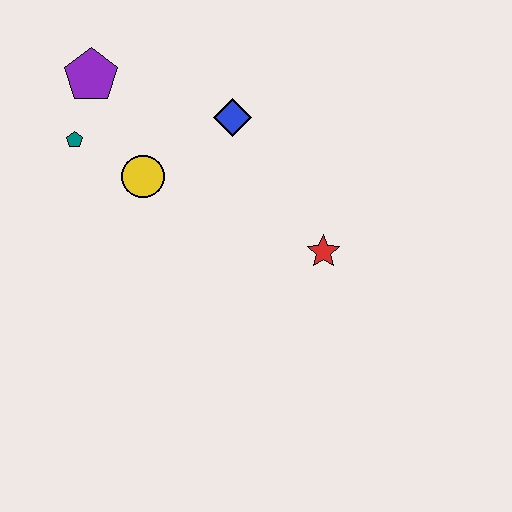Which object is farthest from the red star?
The purple pentagon is farthest from the red star.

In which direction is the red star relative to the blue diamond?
The red star is below the blue diamond.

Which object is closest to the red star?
The blue diamond is closest to the red star.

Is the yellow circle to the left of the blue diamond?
Yes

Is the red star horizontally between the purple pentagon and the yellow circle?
No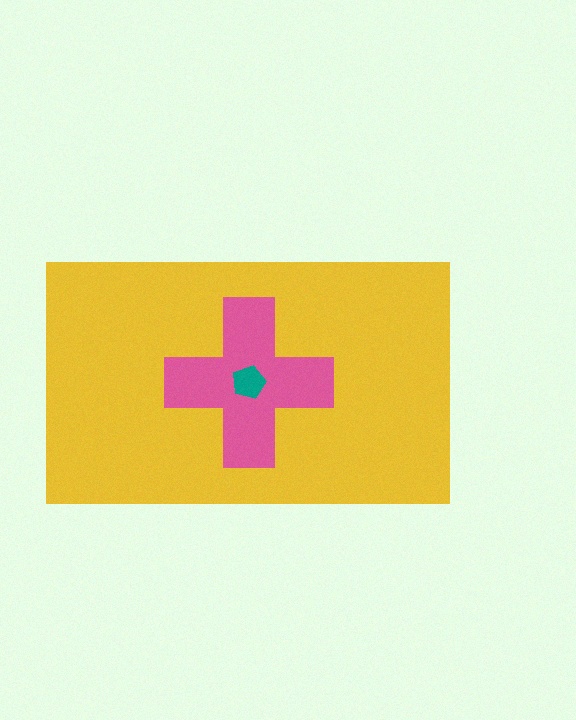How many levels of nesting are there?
3.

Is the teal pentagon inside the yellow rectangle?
Yes.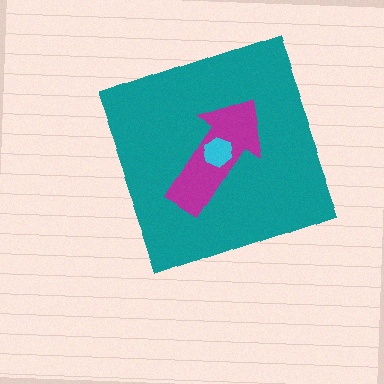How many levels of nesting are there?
3.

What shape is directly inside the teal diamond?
The magenta arrow.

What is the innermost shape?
The cyan hexagon.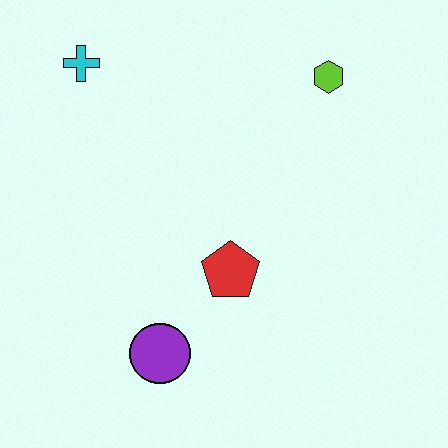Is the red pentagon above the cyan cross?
No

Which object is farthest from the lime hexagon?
The purple circle is farthest from the lime hexagon.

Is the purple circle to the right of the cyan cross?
Yes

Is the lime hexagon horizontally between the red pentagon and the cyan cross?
No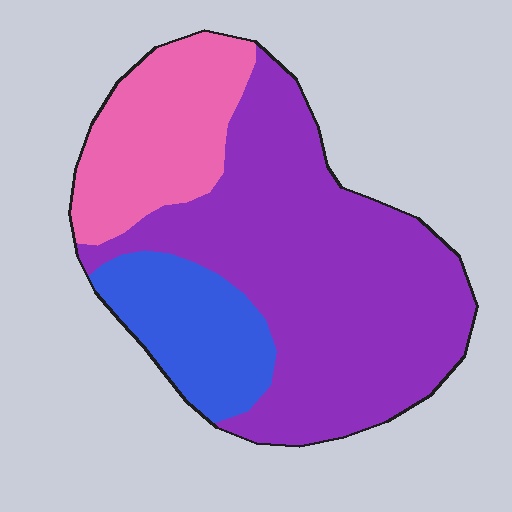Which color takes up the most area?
Purple, at roughly 60%.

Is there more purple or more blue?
Purple.